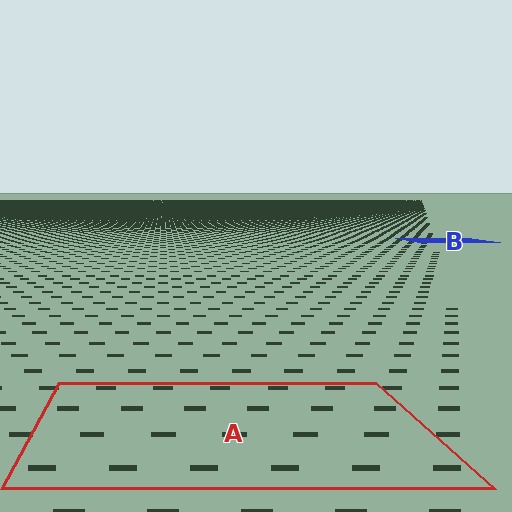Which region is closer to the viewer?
Region A is closer. The texture elements there are larger and more spread out.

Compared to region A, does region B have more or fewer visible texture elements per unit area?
Region B has more texture elements per unit area — they are packed more densely because it is farther away.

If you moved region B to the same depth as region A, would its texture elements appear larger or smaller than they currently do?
They would appear larger. At a closer depth, the same texture elements are projected at a bigger on-screen size.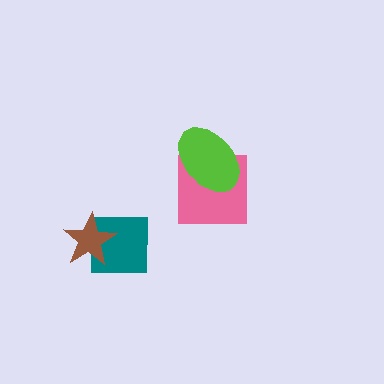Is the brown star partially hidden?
No, no other shape covers it.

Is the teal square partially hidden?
Yes, it is partially covered by another shape.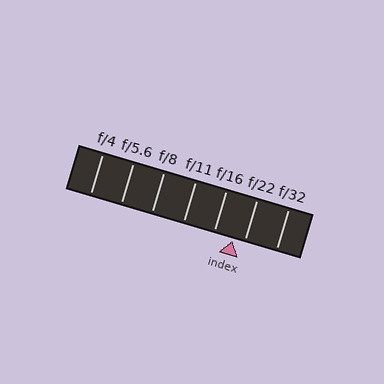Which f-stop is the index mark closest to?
The index mark is closest to f/22.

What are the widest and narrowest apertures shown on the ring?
The widest aperture shown is f/4 and the narrowest is f/32.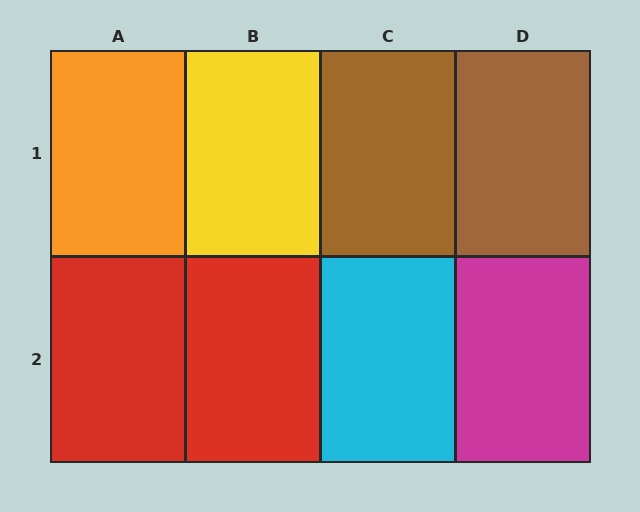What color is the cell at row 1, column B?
Yellow.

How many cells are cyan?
1 cell is cyan.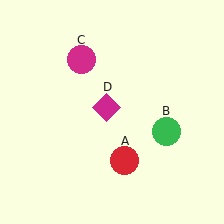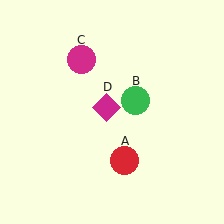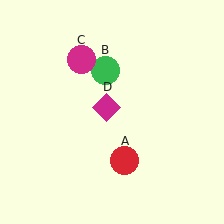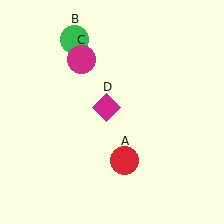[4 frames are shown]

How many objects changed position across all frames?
1 object changed position: green circle (object B).